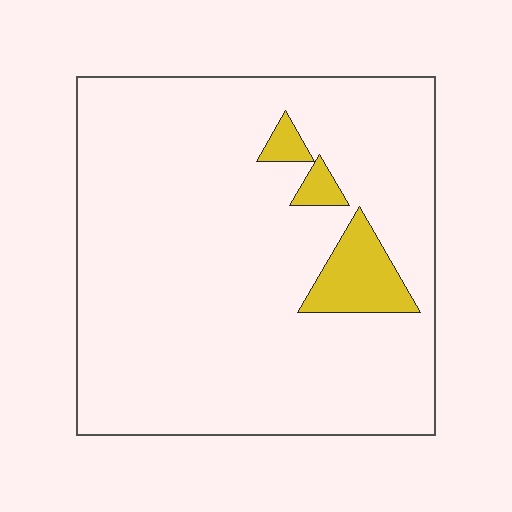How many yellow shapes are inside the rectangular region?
3.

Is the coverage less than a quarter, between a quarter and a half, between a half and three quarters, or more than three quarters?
Less than a quarter.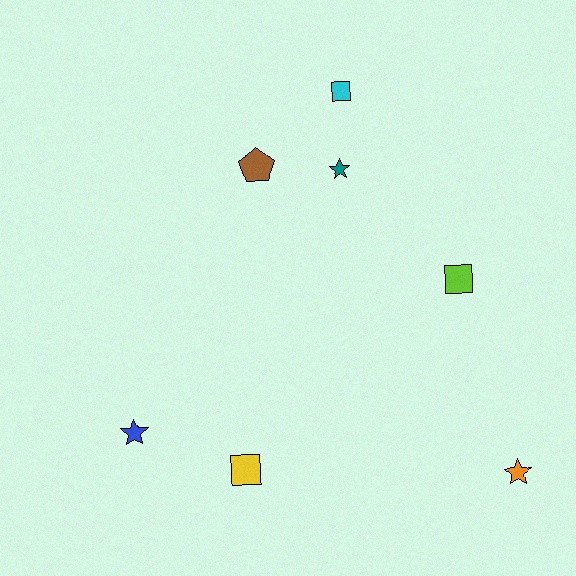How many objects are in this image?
There are 7 objects.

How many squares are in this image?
There are 3 squares.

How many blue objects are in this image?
There is 1 blue object.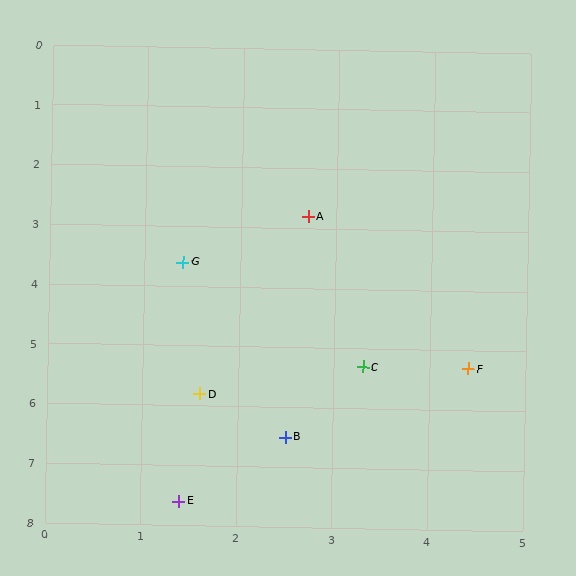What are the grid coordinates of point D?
Point D is at approximately (1.6, 5.8).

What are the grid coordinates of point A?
Point A is at approximately (2.7, 2.8).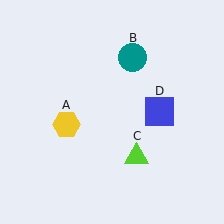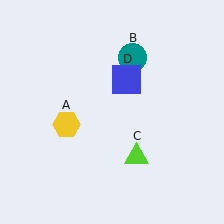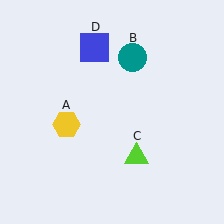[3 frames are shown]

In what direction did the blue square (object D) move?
The blue square (object D) moved up and to the left.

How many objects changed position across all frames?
1 object changed position: blue square (object D).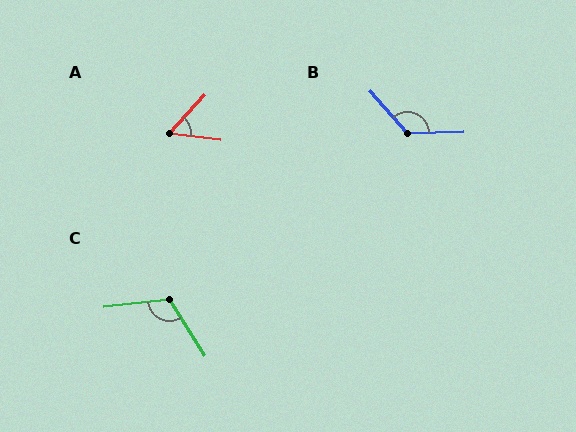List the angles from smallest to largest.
A (55°), C (116°), B (130°).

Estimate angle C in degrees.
Approximately 116 degrees.